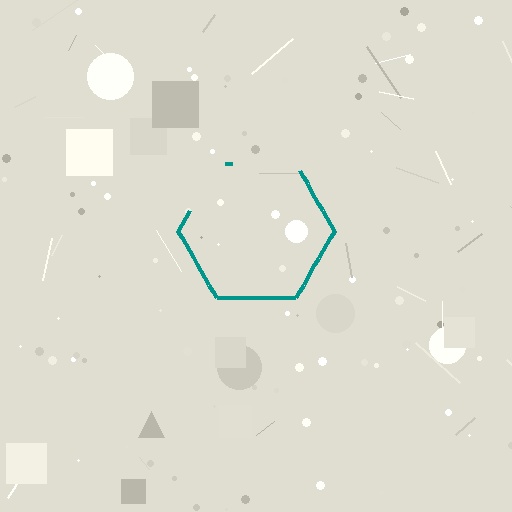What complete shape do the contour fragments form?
The contour fragments form a hexagon.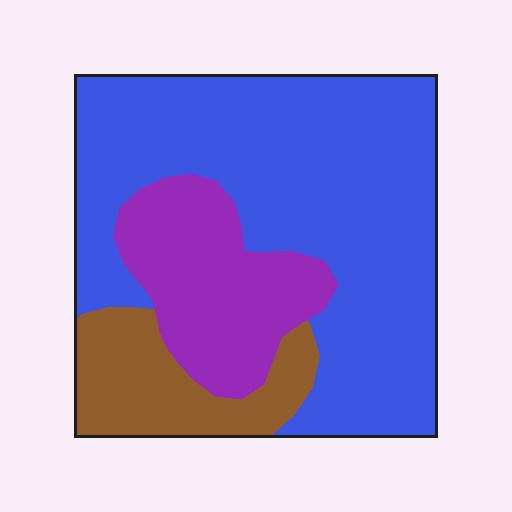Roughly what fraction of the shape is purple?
Purple takes up about one fifth (1/5) of the shape.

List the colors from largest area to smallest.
From largest to smallest: blue, purple, brown.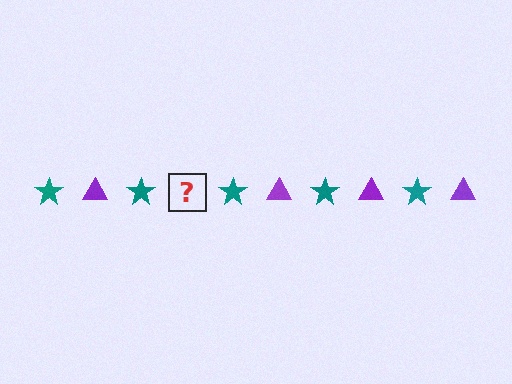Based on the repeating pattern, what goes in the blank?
The blank should be a purple triangle.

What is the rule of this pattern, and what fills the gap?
The rule is that the pattern alternates between teal star and purple triangle. The gap should be filled with a purple triangle.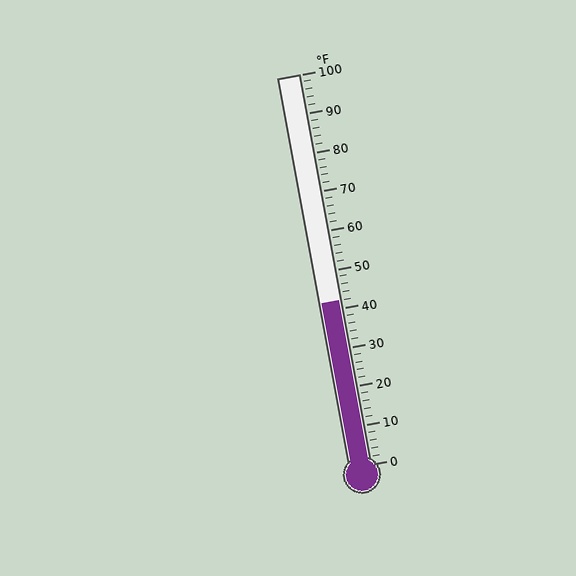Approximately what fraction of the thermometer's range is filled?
The thermometer is filled to approximately 40% of its range.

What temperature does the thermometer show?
The thermometer shows approximately 42°F.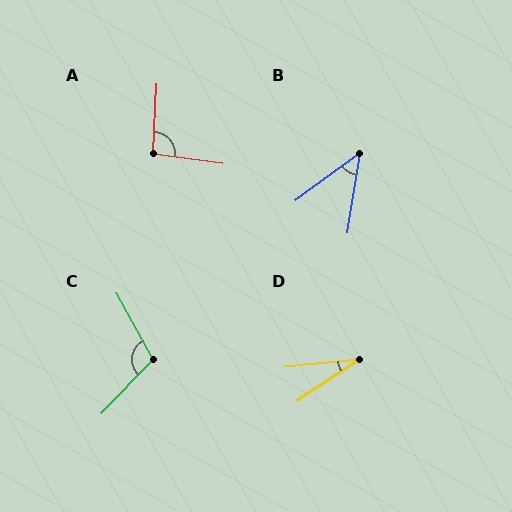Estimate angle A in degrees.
Approximately 95 degrees.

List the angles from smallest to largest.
D (28°), B (45°), A (95°), C (108°).